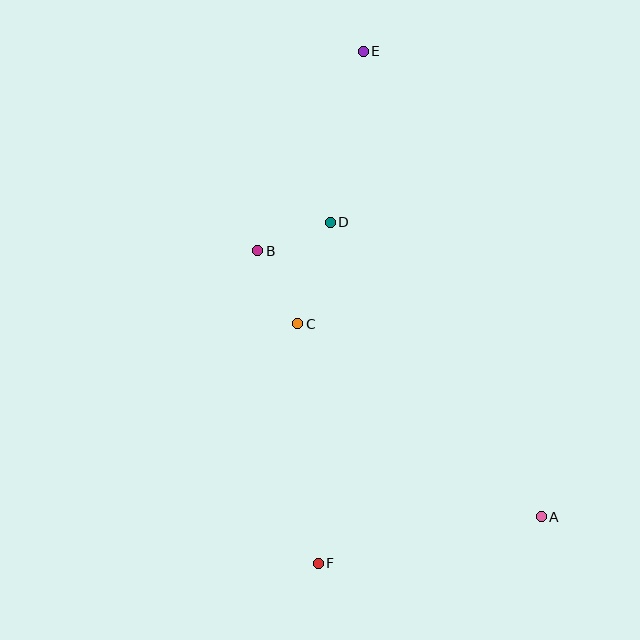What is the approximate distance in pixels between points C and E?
The distance between C and E is approximately 280 pixels.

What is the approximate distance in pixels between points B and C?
The distance between B and C is approximately 83 pixels.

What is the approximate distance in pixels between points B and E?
The distance between B and E is approximately 226 pixels.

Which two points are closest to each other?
Points B and D are closest to each other.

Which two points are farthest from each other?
Points E and F are farthest from each other.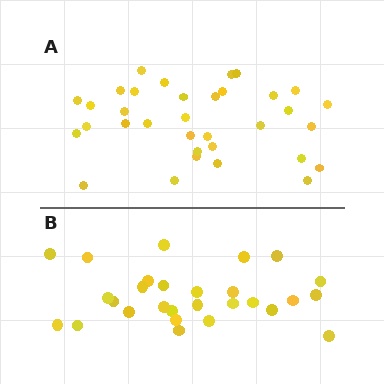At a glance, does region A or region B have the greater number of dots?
Region A (the top region) has more dots.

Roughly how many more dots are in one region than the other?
Region A has about 6 more dots than region B.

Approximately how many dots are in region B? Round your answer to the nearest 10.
About 30 dots. (The exact count is 28, which rounds to 30.)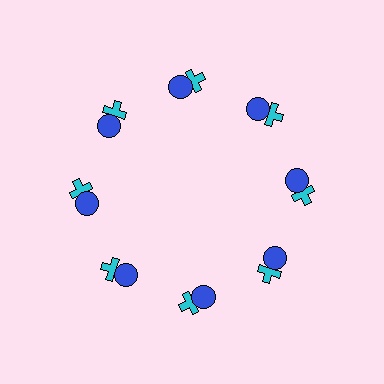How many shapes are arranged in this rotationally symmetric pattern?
There are 16 shapes, arranged in 8 groups of 2.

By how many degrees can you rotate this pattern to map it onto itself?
The pattern maps onto itself every 45 degrees of rotation.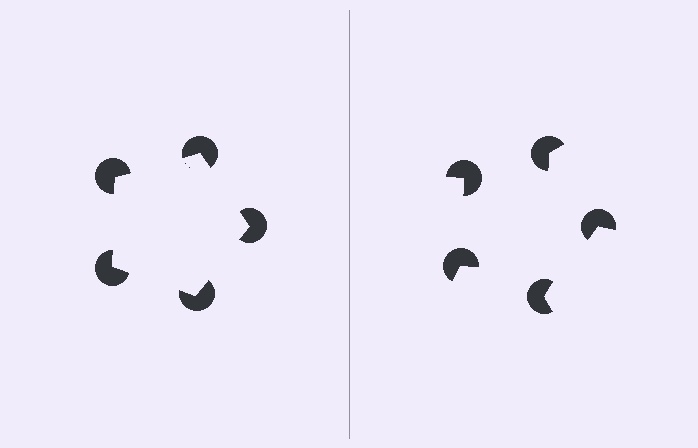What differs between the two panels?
The pac-man discs are positioned identically on both sides; only the wedge orientations differ. On the left they align to a pentagon; on the right they are misaligned.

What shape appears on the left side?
An illusory pentagon.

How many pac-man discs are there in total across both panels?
10 — 5 on each side.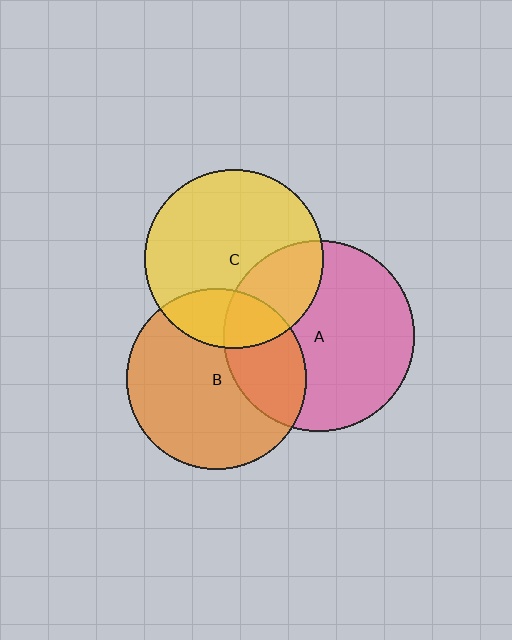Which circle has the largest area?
Circle A (pink).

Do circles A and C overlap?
Yes.